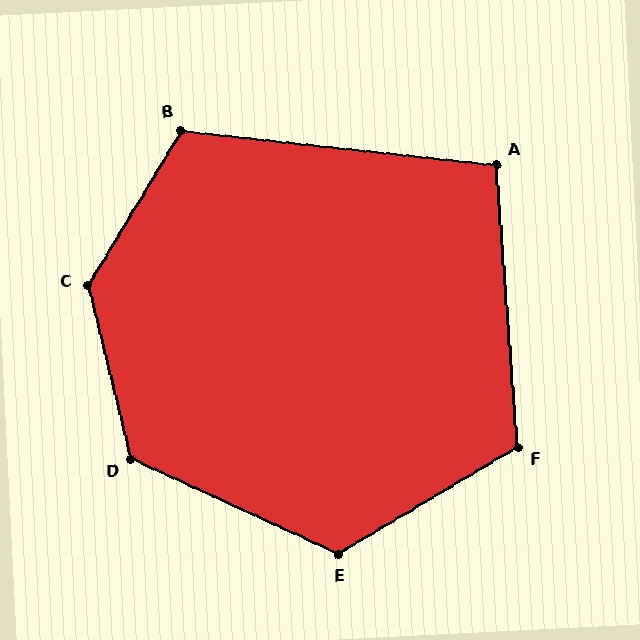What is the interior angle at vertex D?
Approximately 129 degrees (obtuse).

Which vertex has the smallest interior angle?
A, at approximately 100 degrees.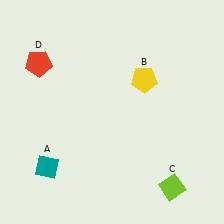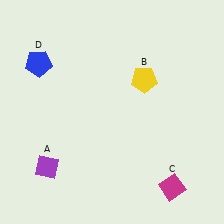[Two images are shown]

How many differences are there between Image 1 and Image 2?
There are 3 differences between the two images.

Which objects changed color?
A changed from teal to purple. C changed from lime to magenta. D changed from red to blue.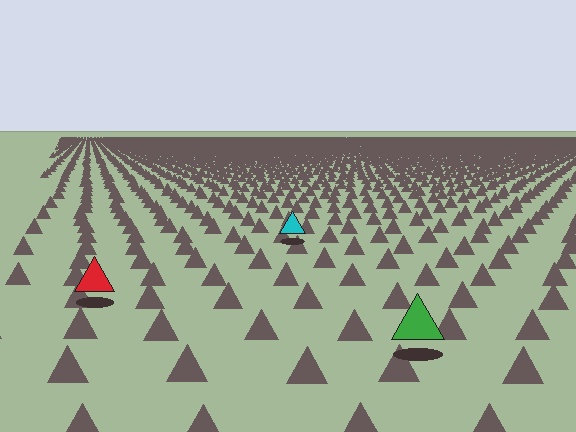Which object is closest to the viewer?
The green triangle is closest. The texture marks near it are larger and more spread out.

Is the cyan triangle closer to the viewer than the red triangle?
No. The red triangle is closer — you can tell from the texture gradient: the ground texture is coarser near it.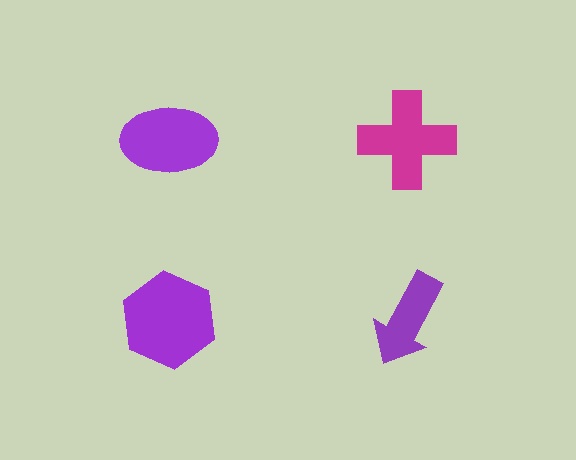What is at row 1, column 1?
A purple ellipse.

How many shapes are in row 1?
2 shapes.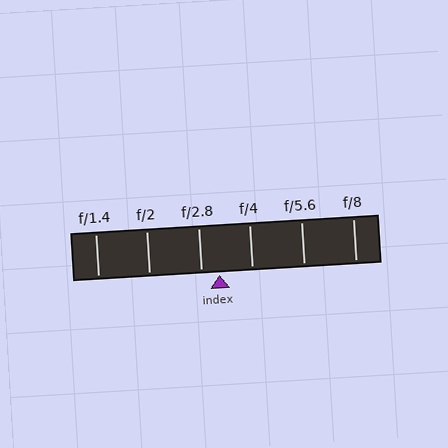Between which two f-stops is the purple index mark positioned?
The index mark is between f/2.8 and f/4.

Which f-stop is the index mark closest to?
The index mark is closest to f/2.8.